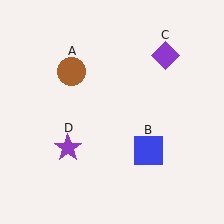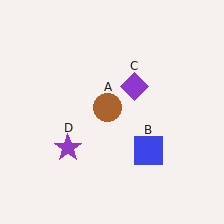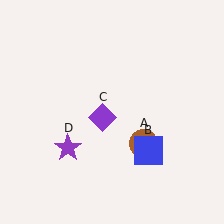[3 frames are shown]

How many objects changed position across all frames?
2 objects changed position: brown circle (object A), purple diamond (object C).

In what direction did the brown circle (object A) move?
The brown circle (object A) moved down and to the right.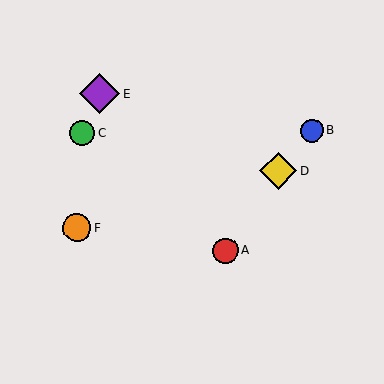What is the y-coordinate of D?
Object D is at y≈171.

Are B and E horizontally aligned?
No, B is at y≈130 and E is at y≈94.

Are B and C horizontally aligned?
Yes, both are at y≈130.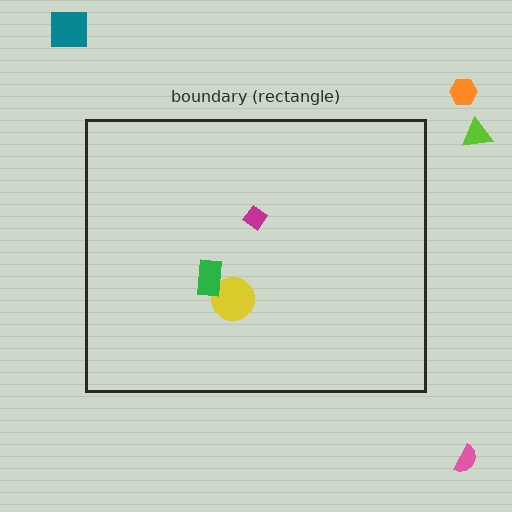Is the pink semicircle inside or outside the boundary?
Outside.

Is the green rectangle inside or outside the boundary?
Inside.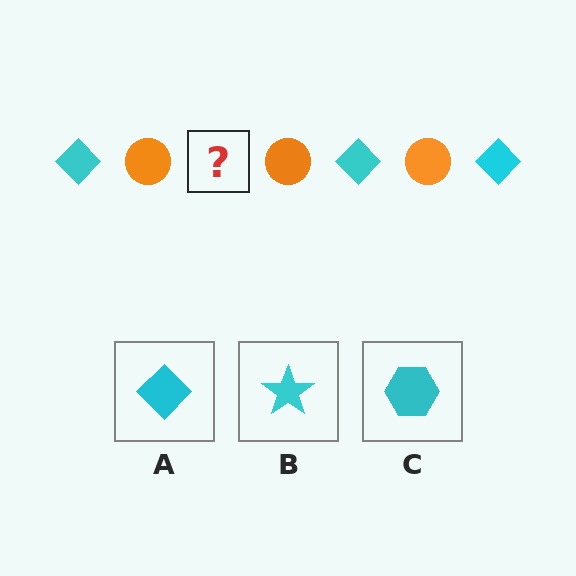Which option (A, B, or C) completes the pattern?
A.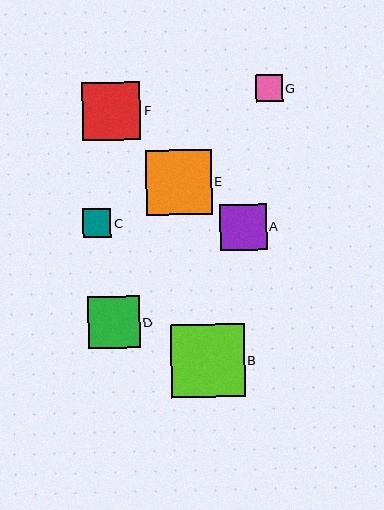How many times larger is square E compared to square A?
Square E is approximately 1.4 times the size of square A.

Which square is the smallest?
Square G is the smallest with a size of approximately 27 pixels.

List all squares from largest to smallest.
From largest to smallest: B, E, F, D, A, C, G.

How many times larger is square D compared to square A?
Square D is approximately 1.1 times the size of square A.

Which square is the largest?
Square B is the largest with a size of approximately 73 pixels.